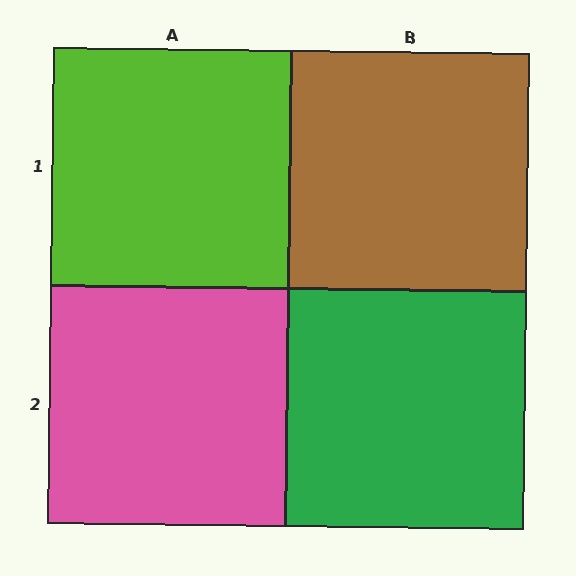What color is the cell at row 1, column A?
Lime.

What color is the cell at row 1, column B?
Brown.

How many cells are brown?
1 cell is brown.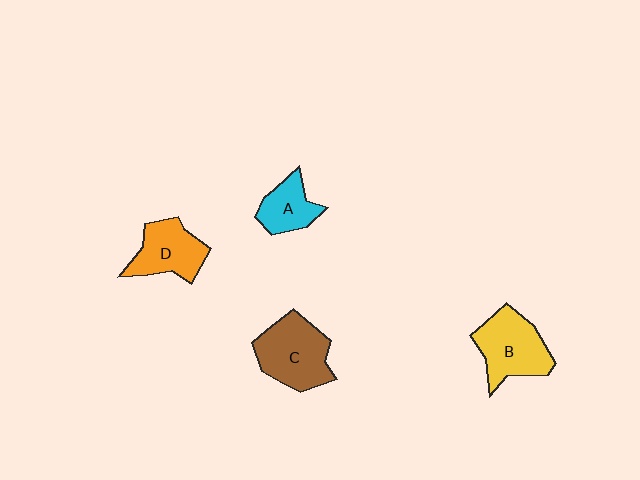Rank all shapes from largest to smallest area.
From largest to smallest: C (brown), B (yellow), D (orange), A (cyan).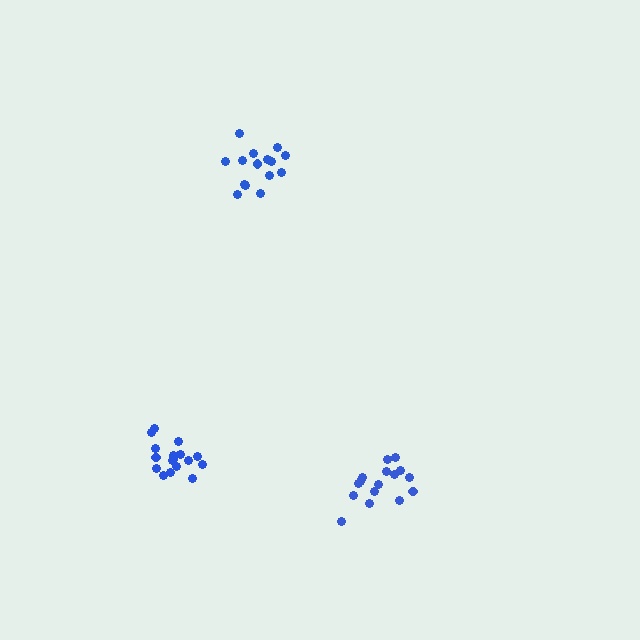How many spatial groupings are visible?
There are 3 spatial groupings.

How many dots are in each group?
Group 1: 15 dots, Group 2: 16 dots, Group 3: 17 dots (48 total).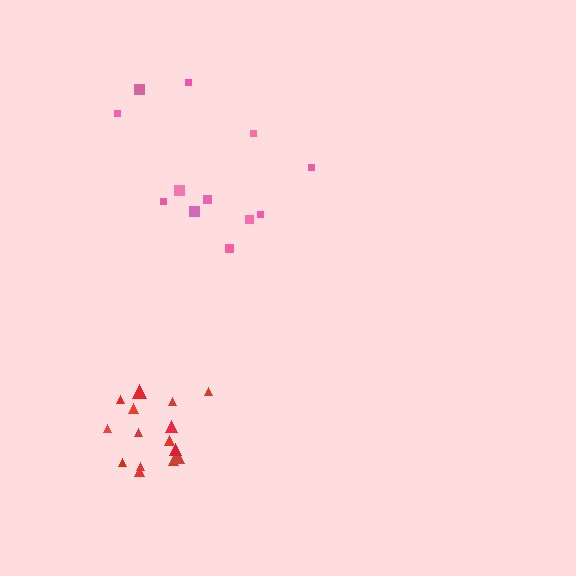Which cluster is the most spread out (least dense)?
Pink.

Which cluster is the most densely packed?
Red.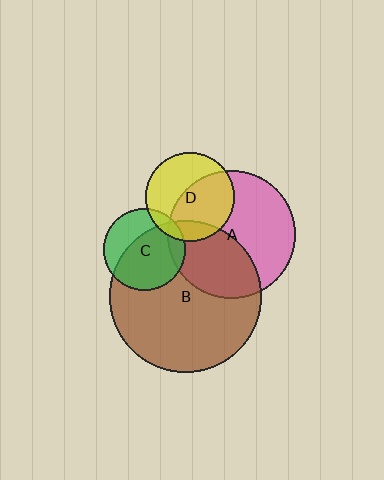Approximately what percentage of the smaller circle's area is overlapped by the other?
Approximately 10%.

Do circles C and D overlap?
Yes.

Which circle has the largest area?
Circle B (brown).